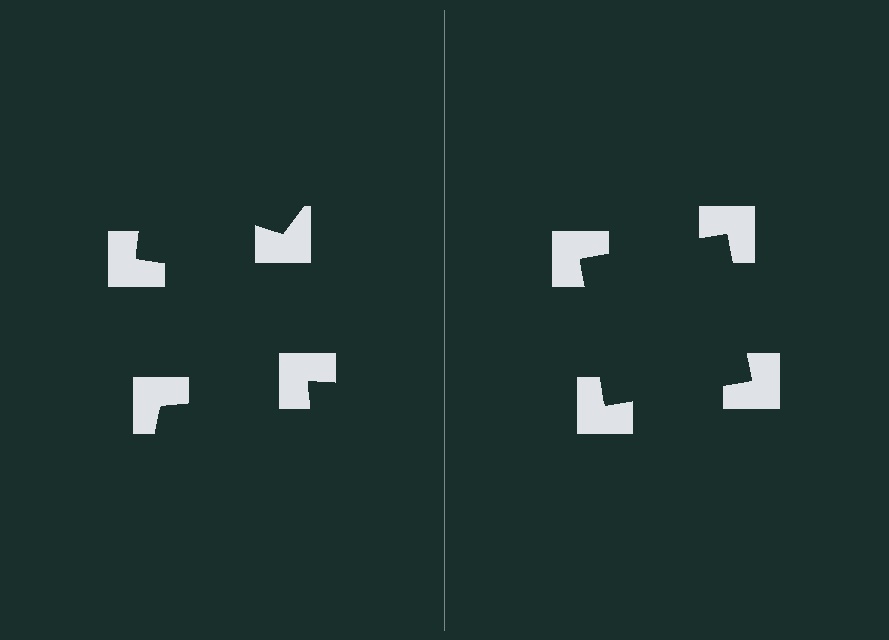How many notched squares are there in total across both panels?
8 — 4 on each side.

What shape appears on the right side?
An illusory square.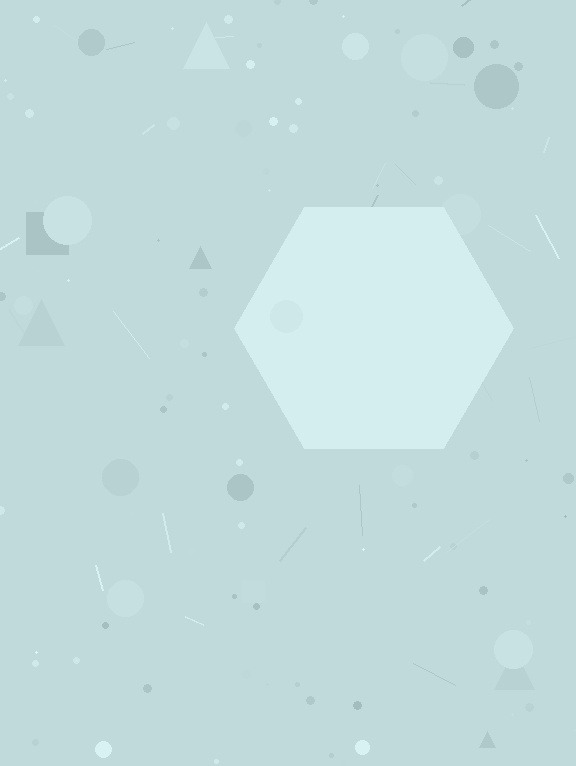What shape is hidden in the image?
A hexagon is hidden in the image.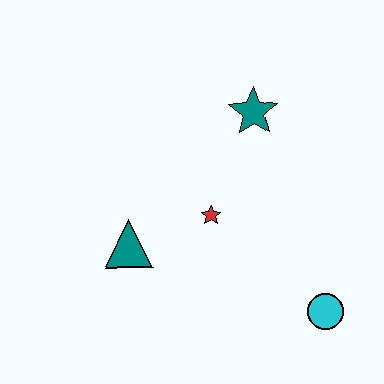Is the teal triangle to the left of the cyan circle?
Yes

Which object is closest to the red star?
The teal triangle is closest to the red star.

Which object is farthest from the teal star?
The cyan circle is farthest from the teal star.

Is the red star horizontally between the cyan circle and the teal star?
No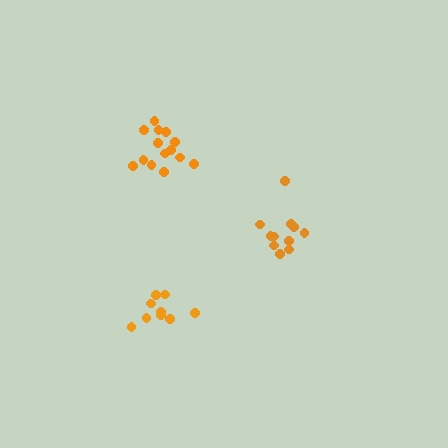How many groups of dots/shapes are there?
There are 3 groups.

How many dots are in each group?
Group 1: 11 dots, Group 2: 10 dots, Group 3: 14 dots (35 total).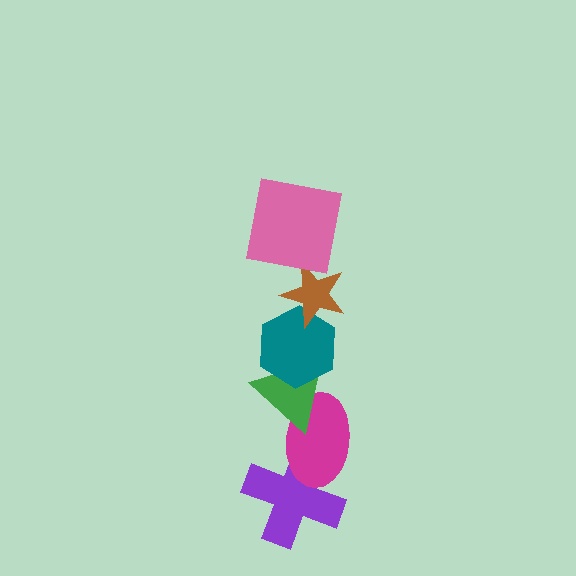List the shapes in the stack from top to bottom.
From top to bottom: the pink square, the brown star, the teal hexagon, the green triangle, the magenta ellipse, the purple cross.